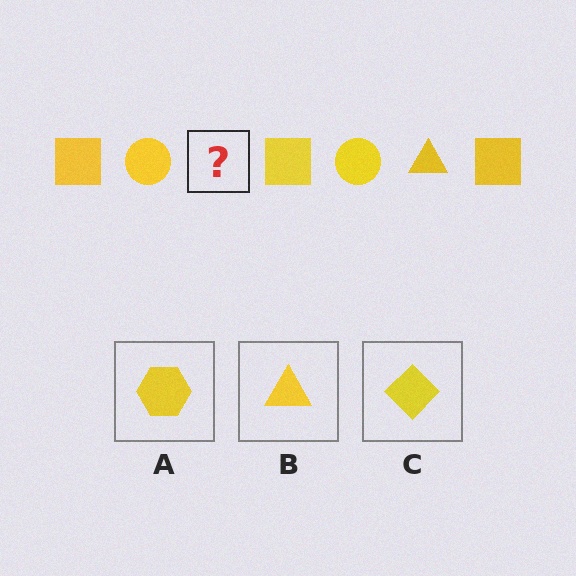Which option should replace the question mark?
Option B.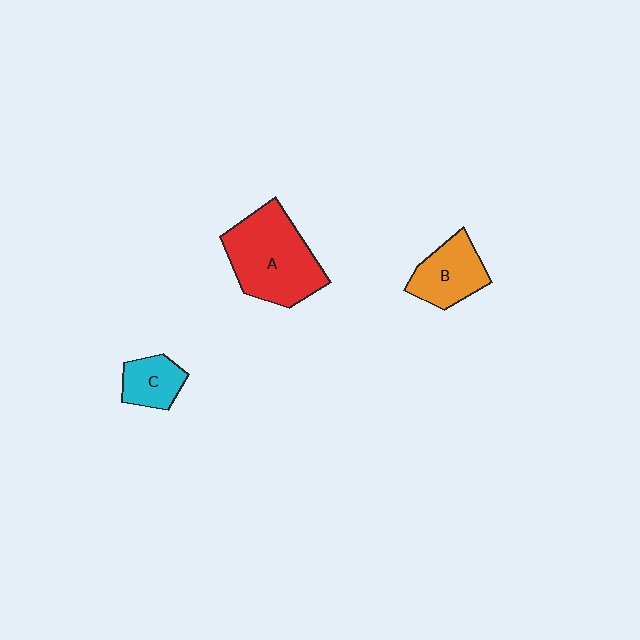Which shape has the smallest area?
Shape C (cyan).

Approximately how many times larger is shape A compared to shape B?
Approximately 1.8 times.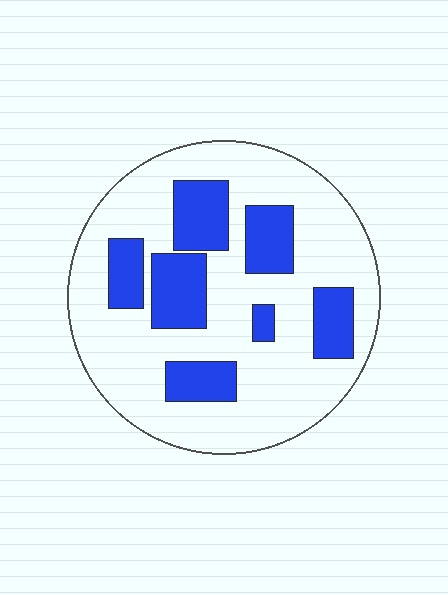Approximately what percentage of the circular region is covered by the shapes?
Approximately 25%.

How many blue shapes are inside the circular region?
7.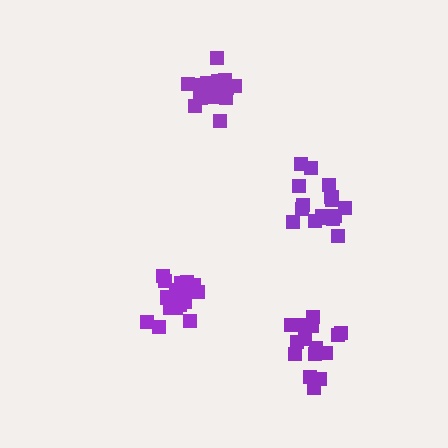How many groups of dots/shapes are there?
There are 4 groups.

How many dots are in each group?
Group 1: 15 dots, Group 2: 20 dots, Group 3: 17 dots, Group 4: 15 dots (67 total).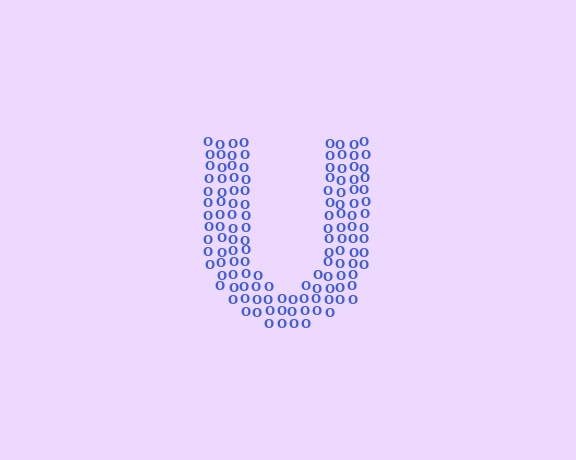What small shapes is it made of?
It is made of small letter O's.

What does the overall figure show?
The overall figure shows the letter U.